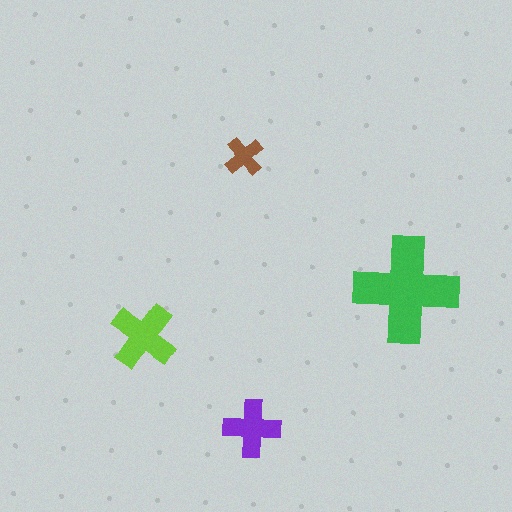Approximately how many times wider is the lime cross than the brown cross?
About 1.5 times wider.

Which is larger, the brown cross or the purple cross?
The purple one.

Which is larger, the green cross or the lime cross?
The green one.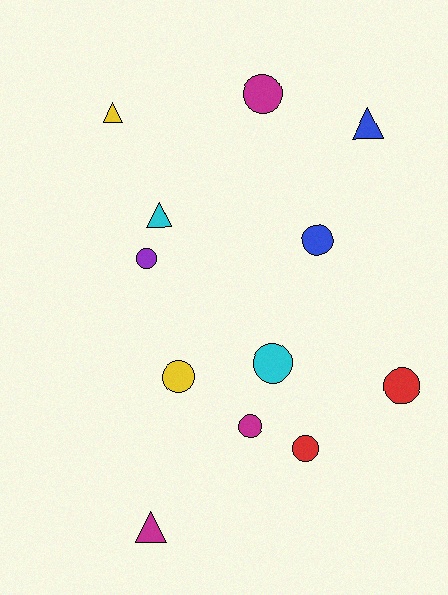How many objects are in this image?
There are 12 objects.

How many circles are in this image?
There are 8 circles.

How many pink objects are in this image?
There are no pink objects.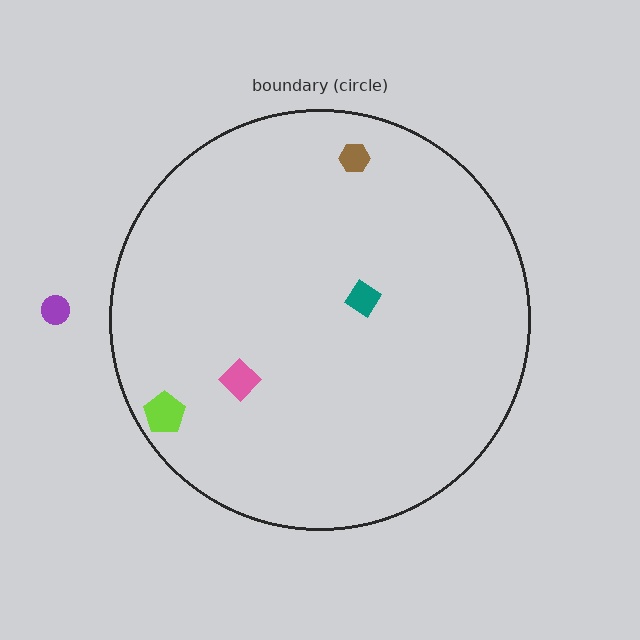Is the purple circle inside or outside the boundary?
Outside.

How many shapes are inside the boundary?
4 inside, 1 outside.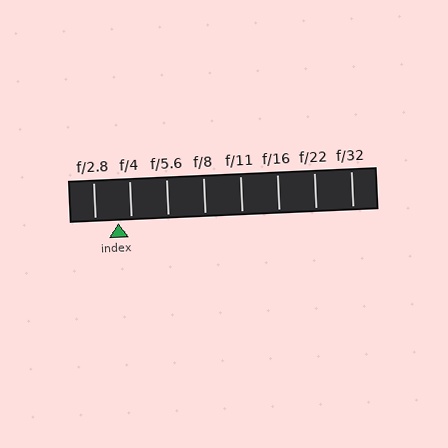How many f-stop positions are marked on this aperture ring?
There are 8 f-stop positions marked.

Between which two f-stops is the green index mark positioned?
The index mark is between f/2.8 and f/4.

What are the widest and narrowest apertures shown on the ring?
The widest aperture shown is f/2.8 and the narrowest is f/32.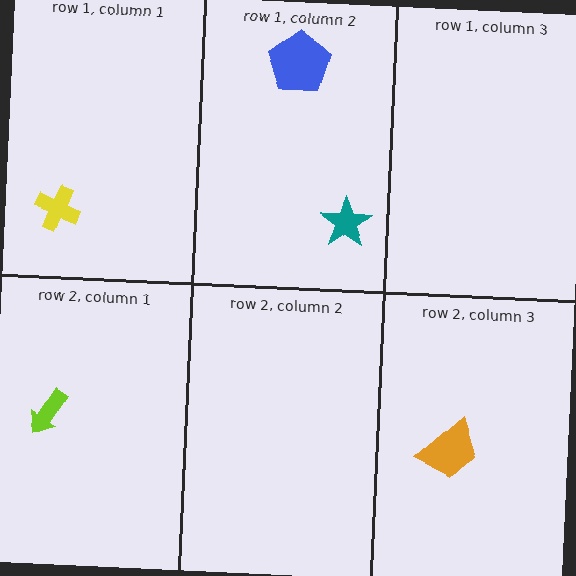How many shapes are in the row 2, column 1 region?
1.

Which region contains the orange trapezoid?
The row 2, column 3 region.